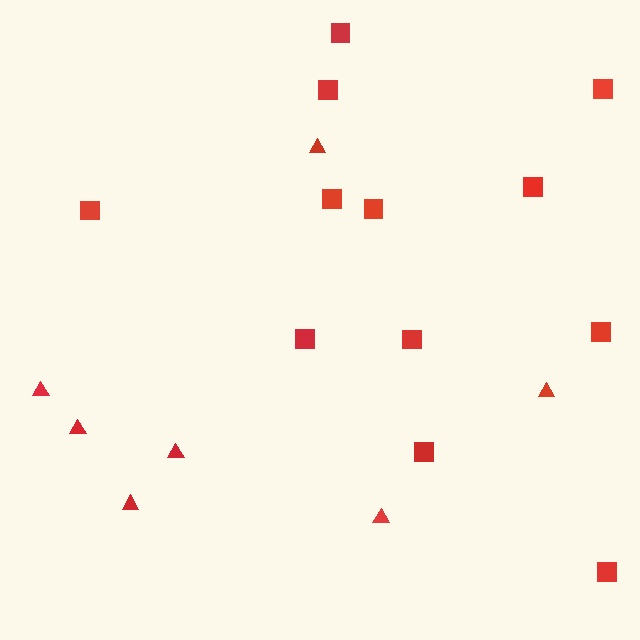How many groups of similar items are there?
There are 2 groups: one group of squares (12) and one group of triangles (7).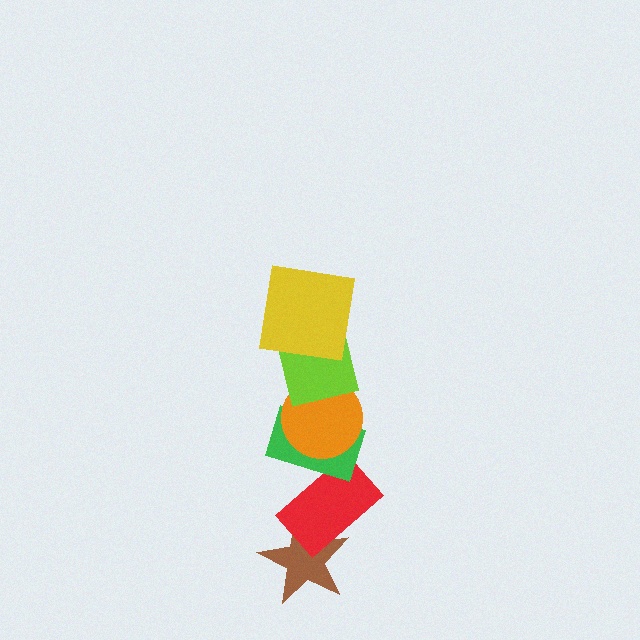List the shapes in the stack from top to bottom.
From top to bottom: the yellow square, the lime square, the orange circle, the green rectangle, the red rectangle, the brown star.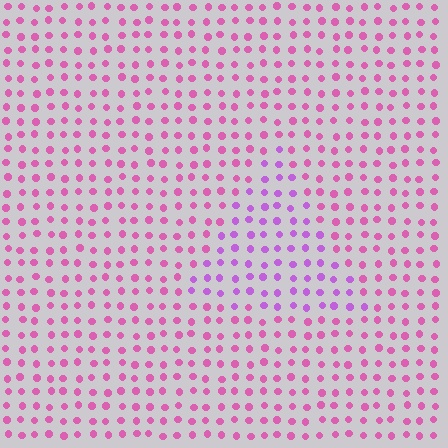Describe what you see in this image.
The image is filled with small pink elements in a uniform arrangement. A triangle-shaped region is visible where the elements are tinted to a slightly different hue, forming a subtle color boundary.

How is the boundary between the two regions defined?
The boundary is defined purely by a slight shift in hue (about 33 degrees). Spacing, size, and orientation are identical on both sides.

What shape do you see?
I see a triangle.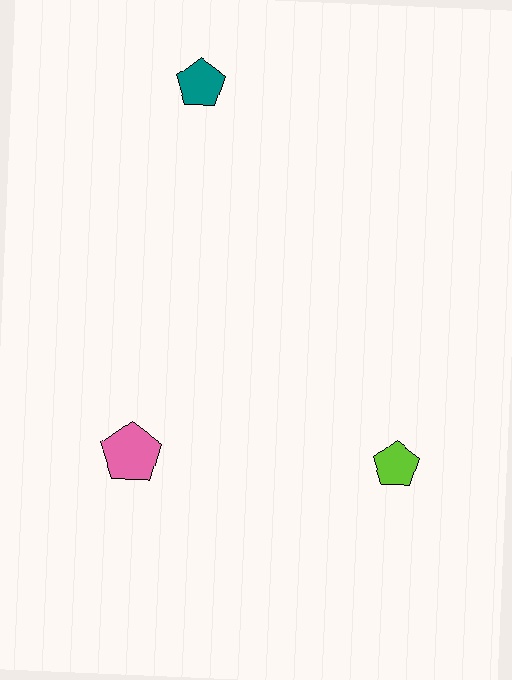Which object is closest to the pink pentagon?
The lime pentagon is closest to the pink pentagon.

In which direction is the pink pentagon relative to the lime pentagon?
The pink pentagon is to the left of the lime pentagon.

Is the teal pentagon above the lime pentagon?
Yes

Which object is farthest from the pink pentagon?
The teal pentagon is farthest from the pink pentagon.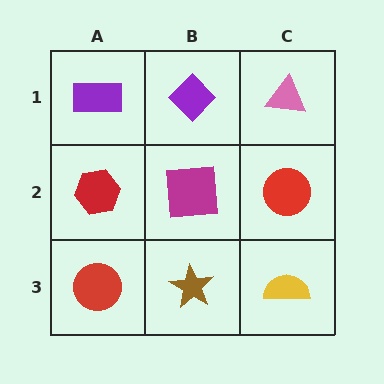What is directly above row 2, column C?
A pink triangle.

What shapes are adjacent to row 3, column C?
A red circle (row 2, column C), a brown star (row 3, column B).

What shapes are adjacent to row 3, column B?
A magenta square (row 2, column B), a red circle (row 3, column A), a yellow semicircle (row 3, column C).